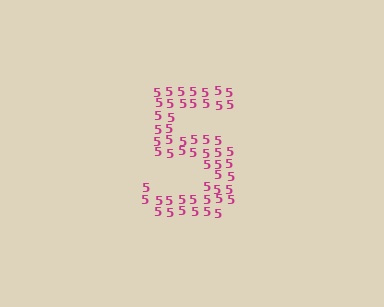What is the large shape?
The large shape is the digit 5.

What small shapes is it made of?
It is made of small digit 5's.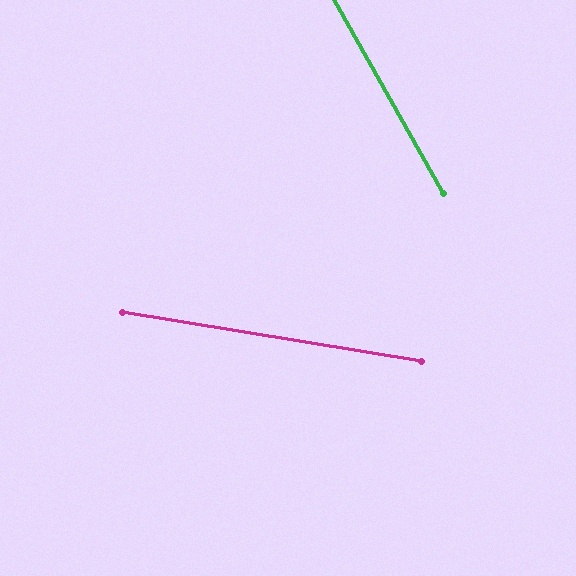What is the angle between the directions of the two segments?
Approximately 51 degrees.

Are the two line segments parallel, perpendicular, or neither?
Neither parallel nor perpendicular — they differ by about 51°.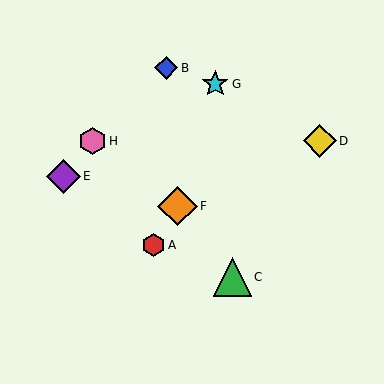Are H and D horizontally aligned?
Yes, both are at y≈141.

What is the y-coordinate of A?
Object A is at y≈245.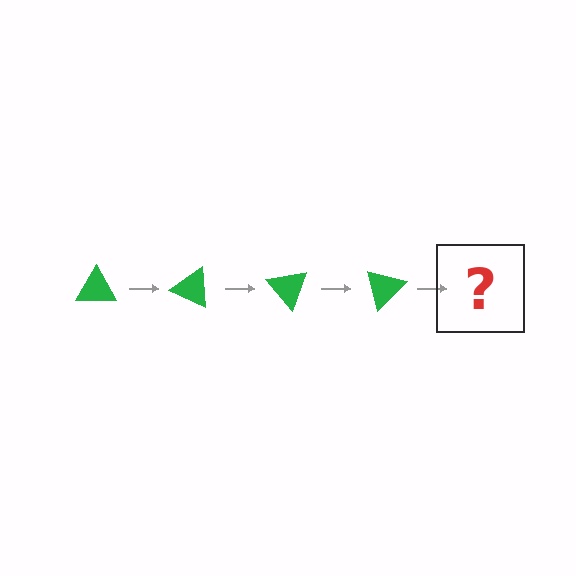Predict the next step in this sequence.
The next step is a green triangle rotated 100 degrees.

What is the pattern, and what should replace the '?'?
The pattern is that the triangle rotates 25 degrees each step. The '?' should be a green triangle rotated 100 degrees.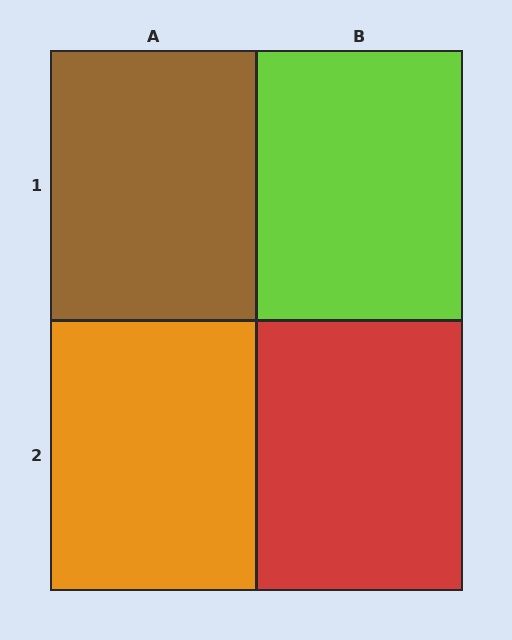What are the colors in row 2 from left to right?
Orange, red.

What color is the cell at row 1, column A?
Brown.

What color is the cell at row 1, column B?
Lime.